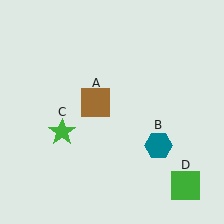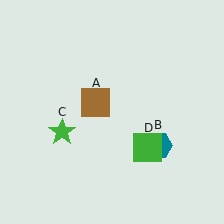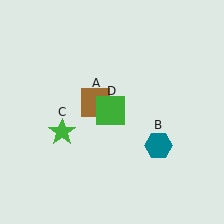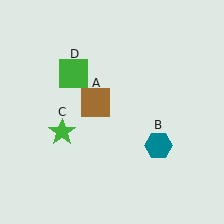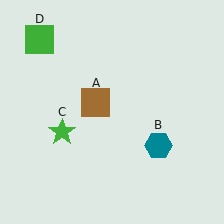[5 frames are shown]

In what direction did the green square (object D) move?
The green square (object D) moved up and to the left.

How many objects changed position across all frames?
1 object changed position: green square (object D).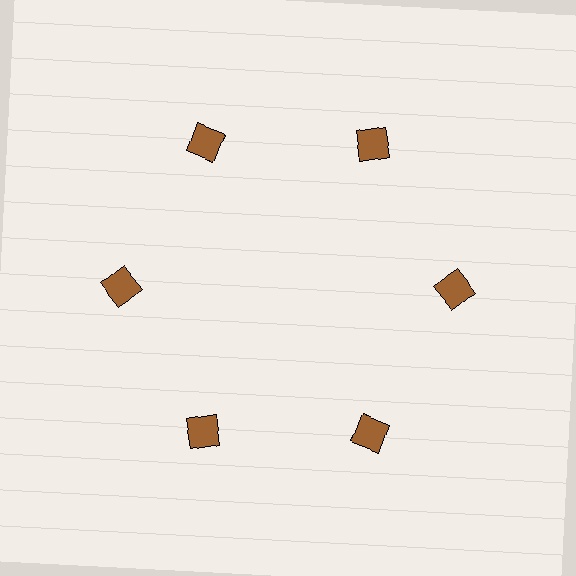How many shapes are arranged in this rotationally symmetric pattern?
There are 6 shapes, arranged in 6 groups of 1.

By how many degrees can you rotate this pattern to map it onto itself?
The pattern maps onto itself every 60 degrees of rotation.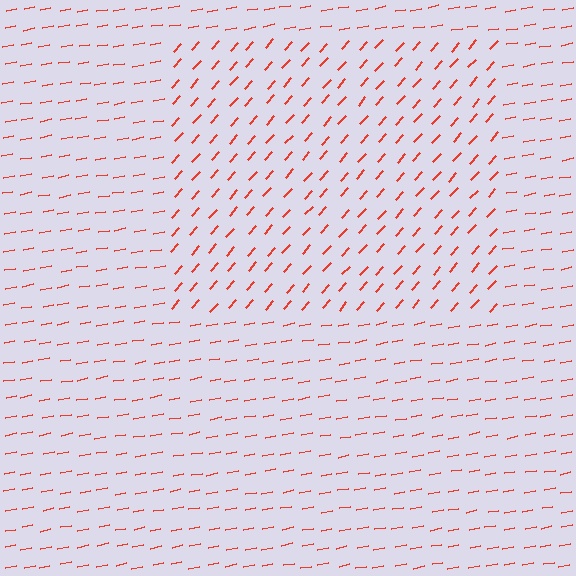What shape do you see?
I see a rectangle.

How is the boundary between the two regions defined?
The boundary is defined purely by a change in line orientation (approximately 38 degrees difference). All lines are the same color and thickness.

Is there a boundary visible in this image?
Yes, there is a texture boundary formed by a change in line orientation.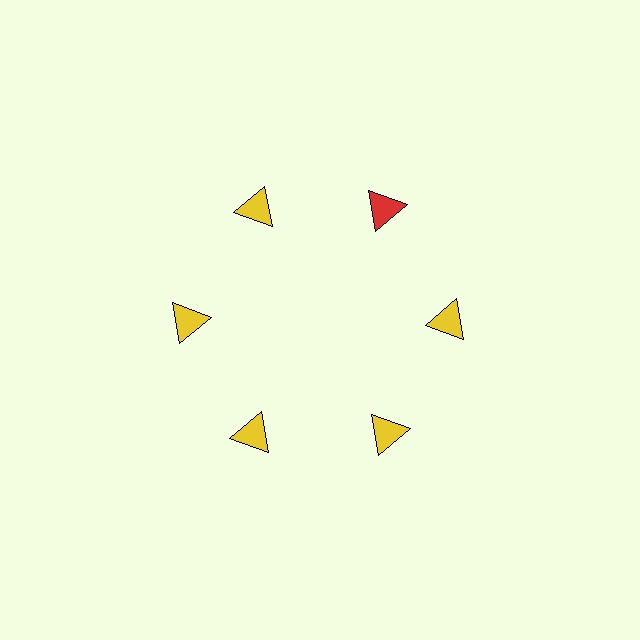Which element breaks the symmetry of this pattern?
The red triangle at roughly the 1 o'clock position breaks the symmetry. All other shapes are yellow triangles.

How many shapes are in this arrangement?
There are 6 shapes arranged in a ring pattern.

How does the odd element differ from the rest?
It has a different color: red instead of yellow.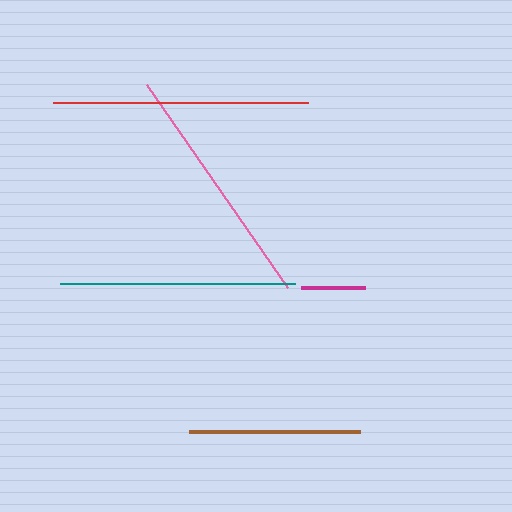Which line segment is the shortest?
The magenta line is the shortest at approximately 64 pixels.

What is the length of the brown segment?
The brown segment is approximately 171 pixels long.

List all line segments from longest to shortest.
From longest to shortest: red, pink, teal, brown, magenta.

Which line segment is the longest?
The red line is the longest at approximately 255 pixels.